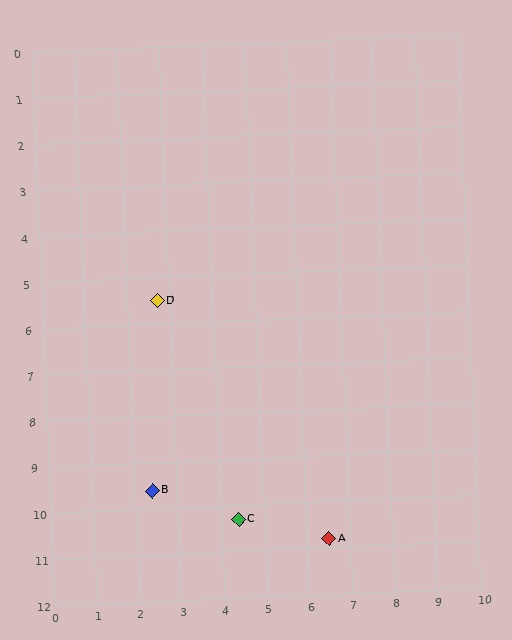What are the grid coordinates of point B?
Point B is at approximately (2.4, 9.6).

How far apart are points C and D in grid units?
Points C and D are about 5.1 grid units apart.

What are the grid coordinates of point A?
Point A is at approximately (6.5, 10.8).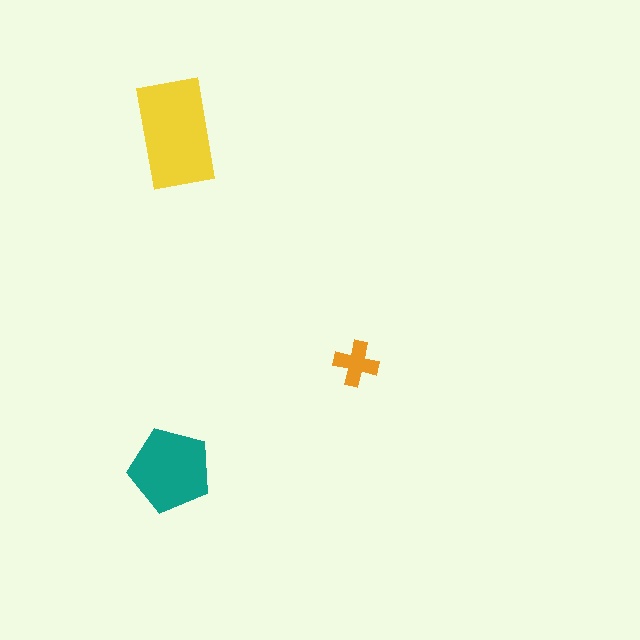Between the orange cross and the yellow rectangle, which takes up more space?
The yellow rectangle.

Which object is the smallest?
The orange cross.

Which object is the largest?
The yellow rectangle.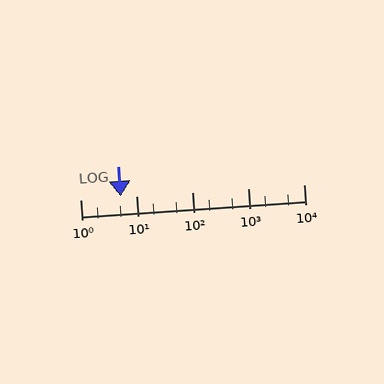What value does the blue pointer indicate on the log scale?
The pointer indicates approximately 5.2.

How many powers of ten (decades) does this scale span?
The scale spans 4 decades, from 1 to 10000.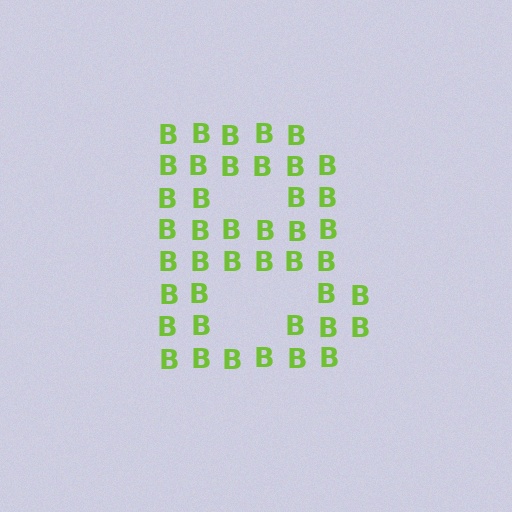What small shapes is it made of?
It is made of small letter B's.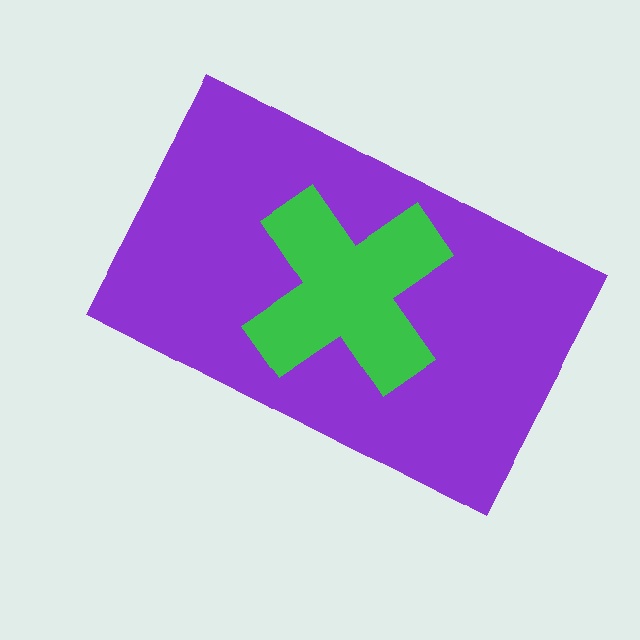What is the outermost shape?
The purple rectangle.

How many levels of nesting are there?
2.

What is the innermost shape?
The green cross.